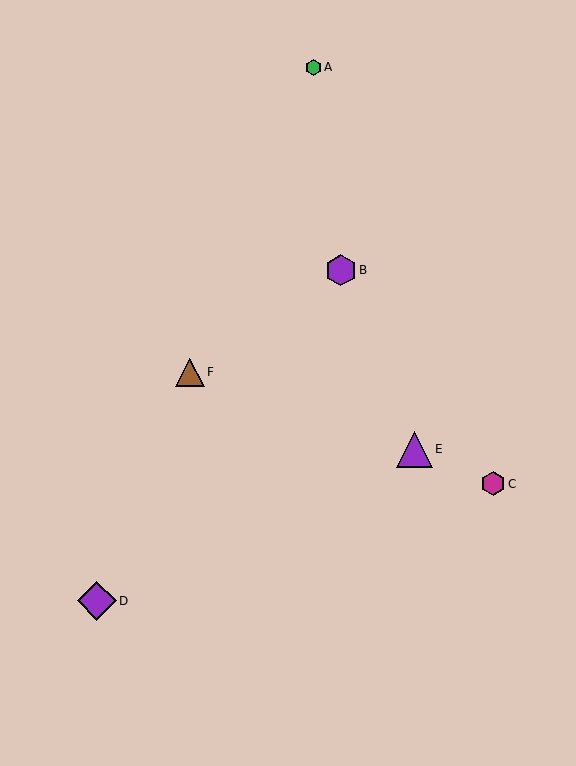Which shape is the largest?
The purple diamond (labeled D) is the largest.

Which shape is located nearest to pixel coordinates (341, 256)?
The purple hexagon (labeled B) at (341, 270) is nearest to that location.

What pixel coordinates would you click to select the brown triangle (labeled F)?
Click at (190, 373) to select the brown triangle F.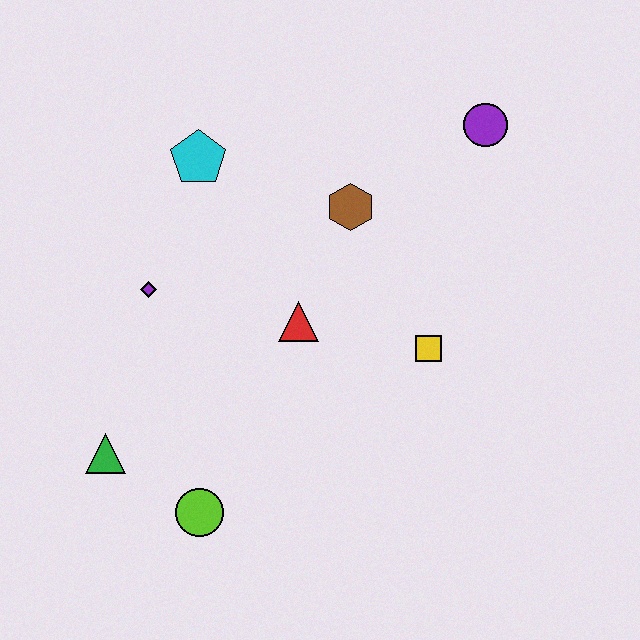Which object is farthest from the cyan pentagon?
The lime circle is farthest from the cyan pentagon.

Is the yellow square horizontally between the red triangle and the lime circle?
No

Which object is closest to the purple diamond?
The cyan pentagon is closest to the purple diamond.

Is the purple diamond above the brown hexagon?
No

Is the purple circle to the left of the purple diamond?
No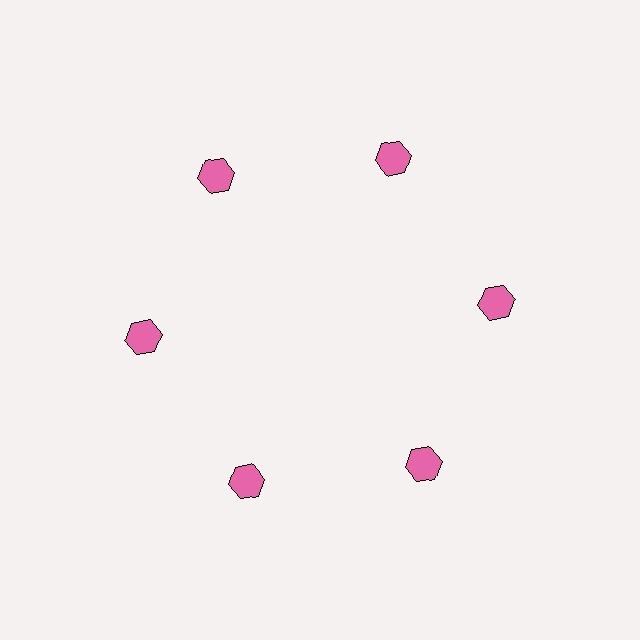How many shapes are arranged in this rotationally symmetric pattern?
There are 6 shapes, arranged in 6 groups of 1.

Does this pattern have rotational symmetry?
Yes, this pattern has 6-fold rotational symmetry. It looks the same after rotating 60 degrees around the center.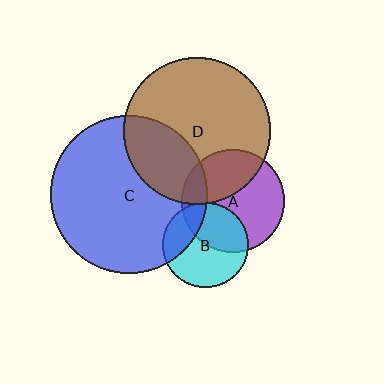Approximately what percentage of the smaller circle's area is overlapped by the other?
Approximately 35%.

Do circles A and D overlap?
Yes.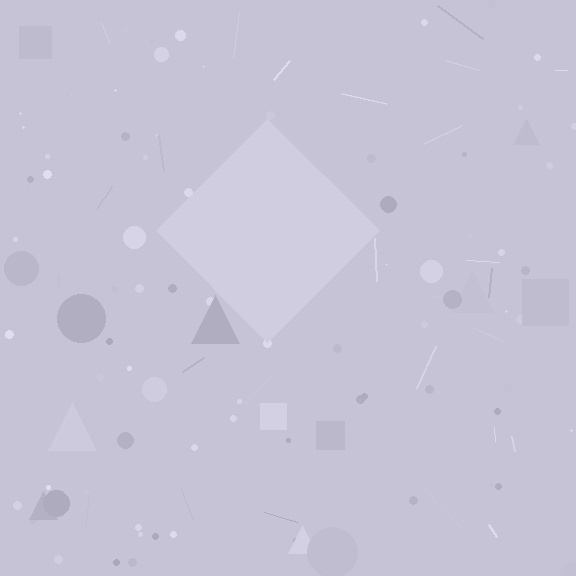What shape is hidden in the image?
A diamond is hidden in the image.